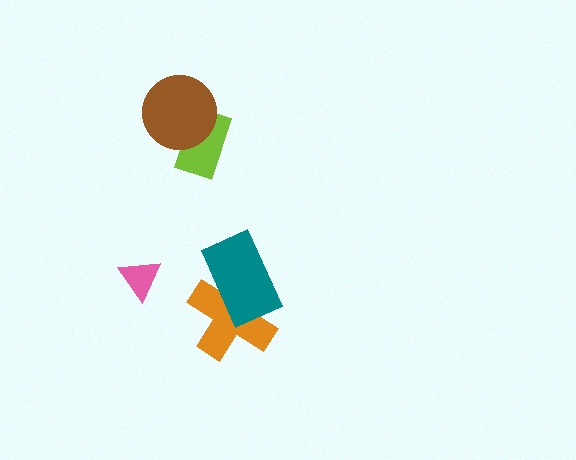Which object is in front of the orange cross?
The teal rectangle is in front of the orange cross.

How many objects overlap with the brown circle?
1 object overlaps with the brown circle.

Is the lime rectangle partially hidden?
Yes, it is partially covered by another shape.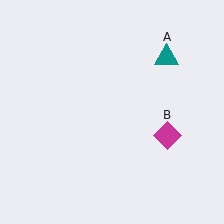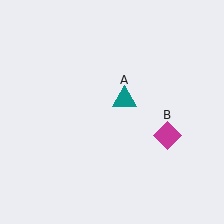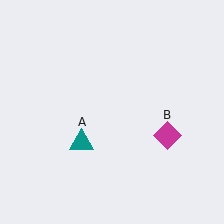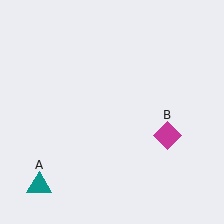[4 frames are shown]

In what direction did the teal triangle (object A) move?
The teal triangle (object A) moved down and to the left.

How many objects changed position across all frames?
1 object changed position: teal triangle (object A).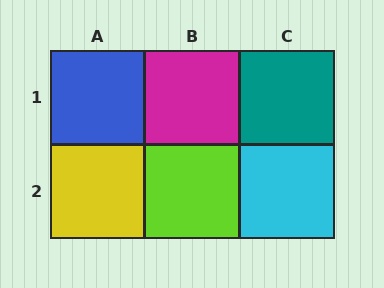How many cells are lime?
1 cell is lime.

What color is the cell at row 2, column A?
Yellow.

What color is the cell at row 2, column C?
Cyan.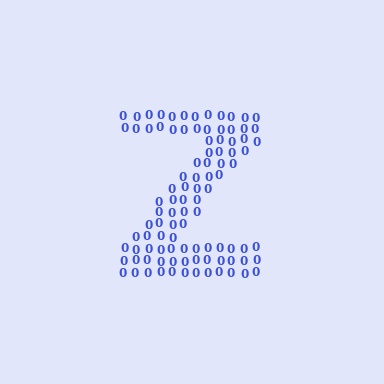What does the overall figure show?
The overall figure shows the letter Z.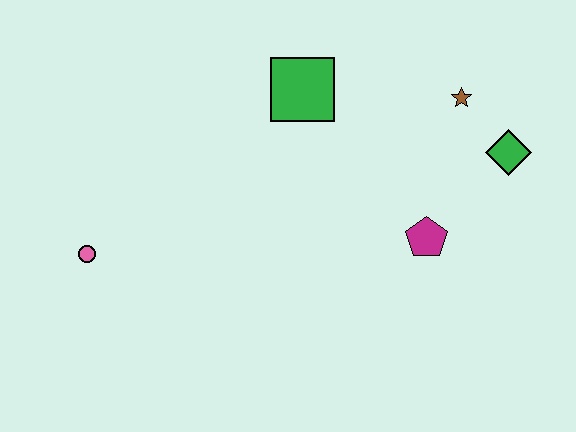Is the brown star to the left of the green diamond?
Yes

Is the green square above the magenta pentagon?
Yes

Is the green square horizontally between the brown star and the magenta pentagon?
No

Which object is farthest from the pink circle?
The green diamond is farthest from the pink circle.